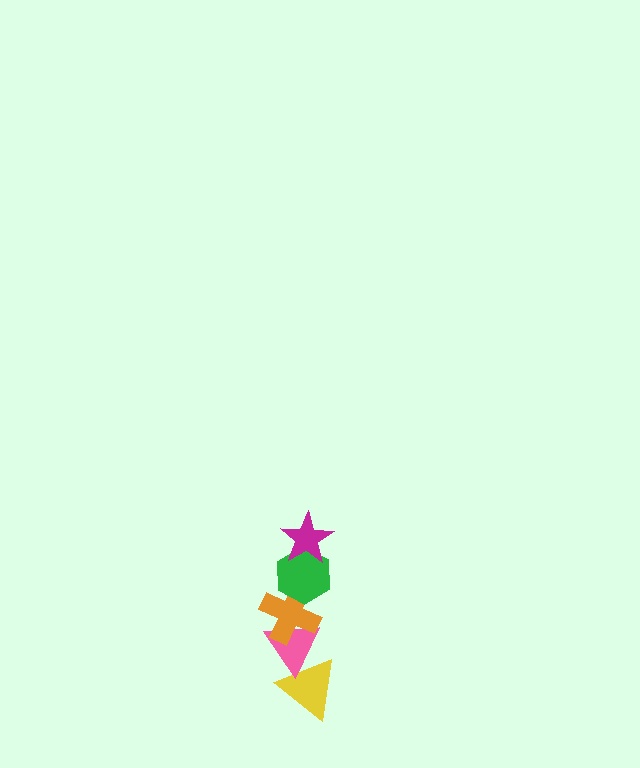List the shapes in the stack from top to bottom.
From top to bottom: the magenta star, the green hexagon, the orange cross, the pink triangle, the yellow triangle.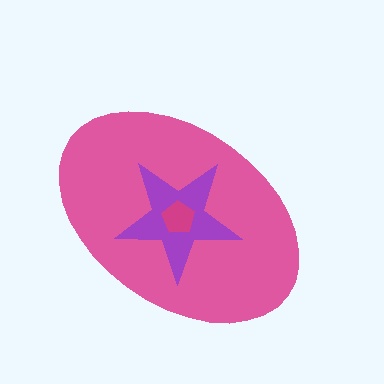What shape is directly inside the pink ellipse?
The purple star.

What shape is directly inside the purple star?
The magenta pentagon.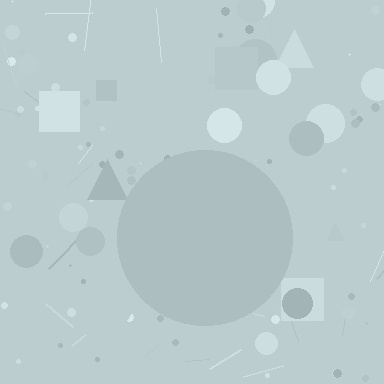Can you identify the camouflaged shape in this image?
The camouflaged shape is a circle.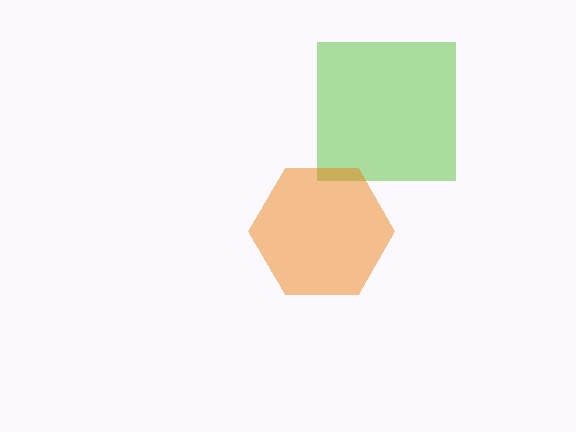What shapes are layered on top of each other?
The layered shapes are: a lime square, an orange hexagon.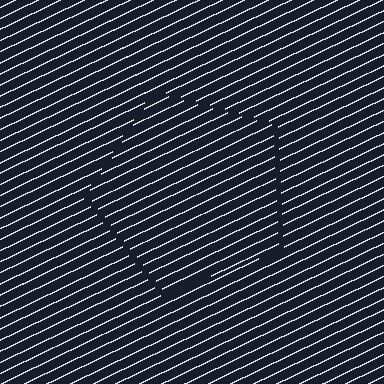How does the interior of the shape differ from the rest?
The interior of the shape contains the same grating, shifted by half a period — the contour is defined by the phase discontinuity where line-ends from the inner and outer gratings abut.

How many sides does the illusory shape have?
5 sides — the line-ends trace a pentagon.